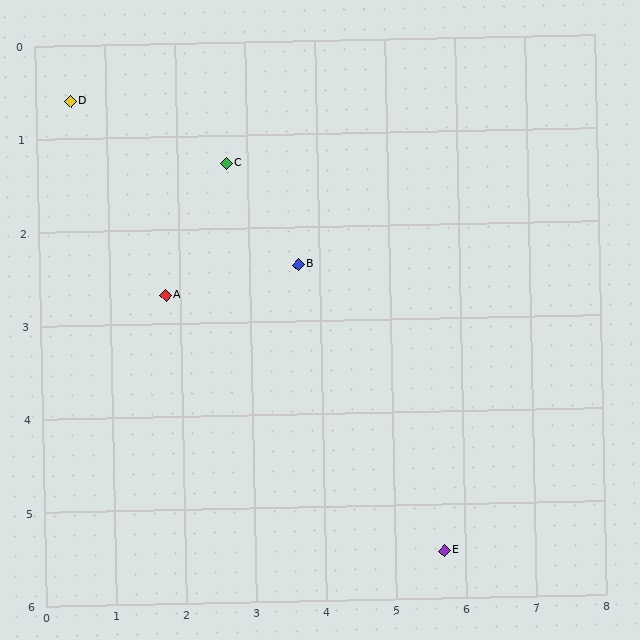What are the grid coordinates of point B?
Point B is at approximately (3.7, 2.4).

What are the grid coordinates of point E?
Point E is at approximately (5.7, 5.5).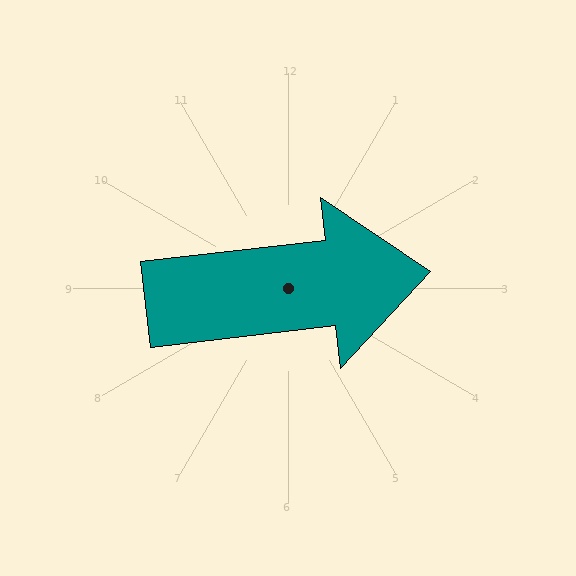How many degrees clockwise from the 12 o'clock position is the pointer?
Approximately 83 degrees.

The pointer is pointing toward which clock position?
Roughly 3 o'clock.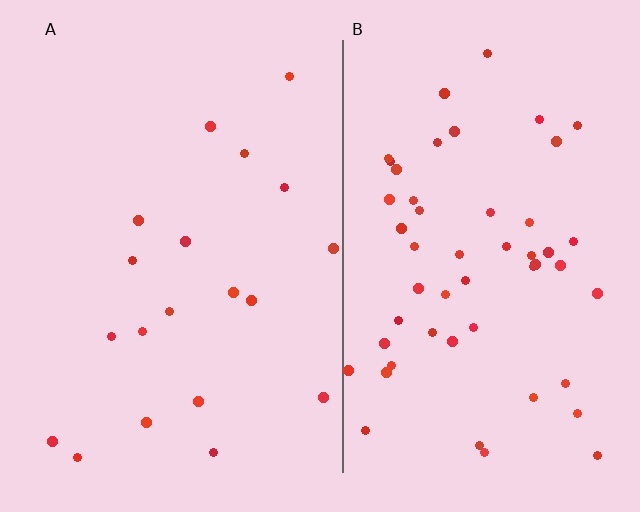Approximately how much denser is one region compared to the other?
Approximately 2.7× — region B over region A.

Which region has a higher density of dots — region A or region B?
B (the right).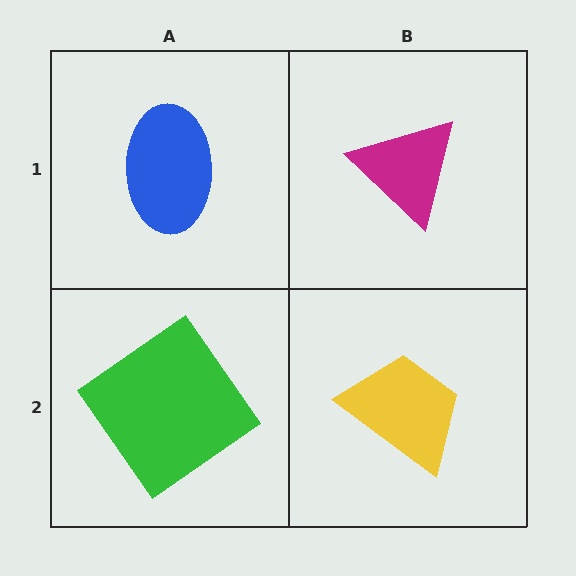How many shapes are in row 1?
2 shapes.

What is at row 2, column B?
A yellow trapezoid.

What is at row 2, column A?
A green diamond.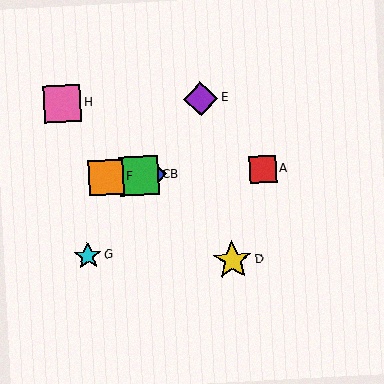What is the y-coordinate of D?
Object D is at y≈260.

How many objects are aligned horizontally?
4 objects (A, B, C, F) are aligned horizontally.